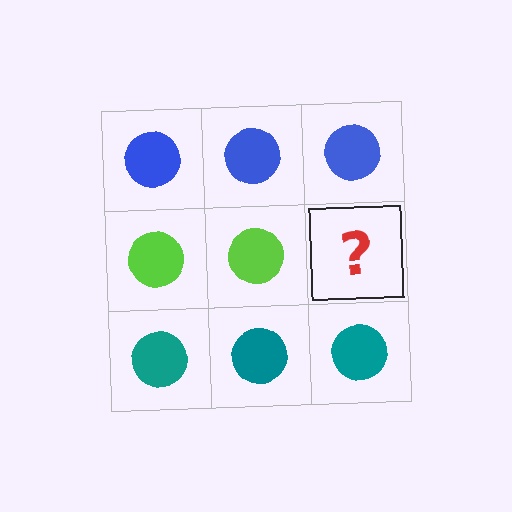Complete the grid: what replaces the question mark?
The question mark should be replaced with a lime circle.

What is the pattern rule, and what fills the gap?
The rule is that each row has a consistent color. The gap should be filled with a lime circle.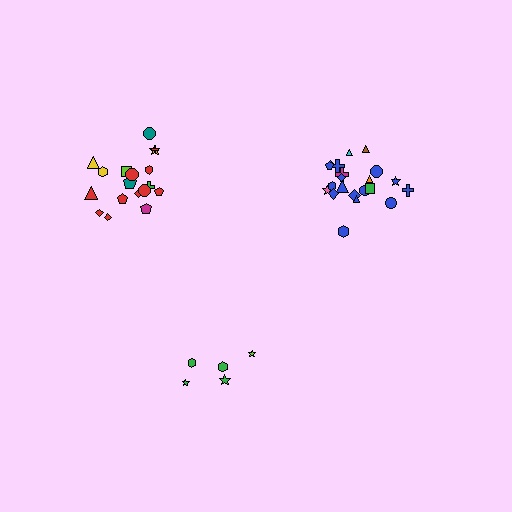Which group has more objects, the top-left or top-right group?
The top-right group.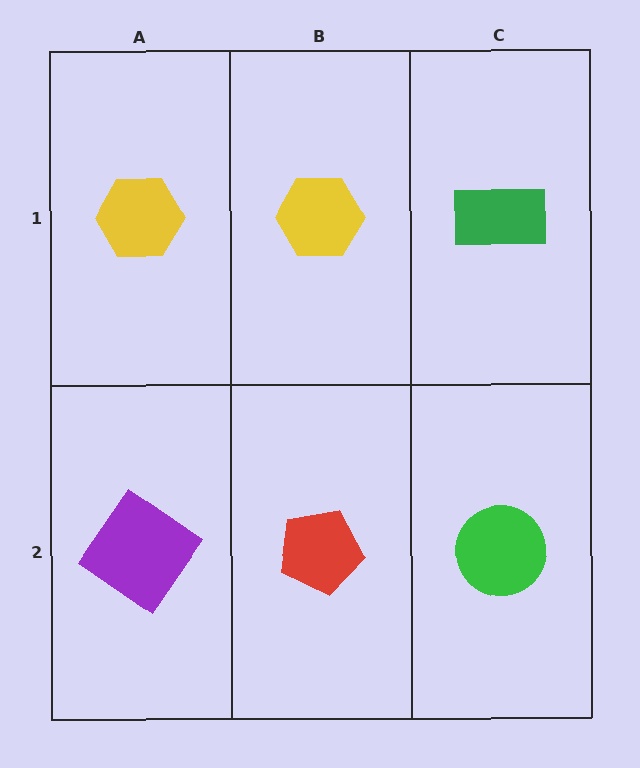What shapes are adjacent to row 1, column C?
A green circle (row 2, column C), a yellow hexagon (row 1, column B).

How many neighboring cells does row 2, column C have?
2.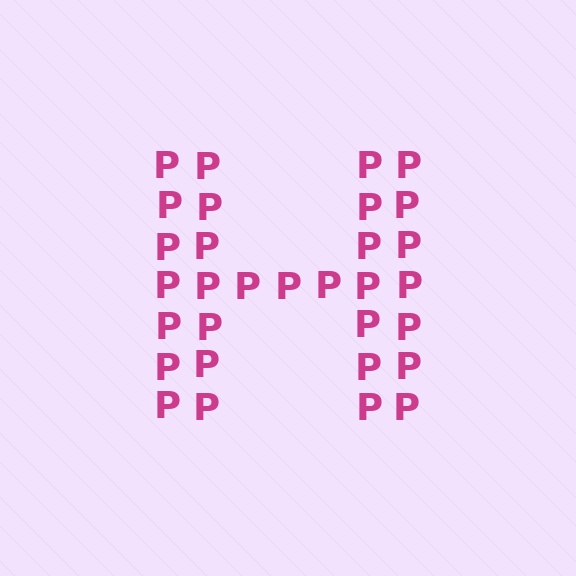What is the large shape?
The large shape is the letter H.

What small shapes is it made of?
It is made of small letter P's.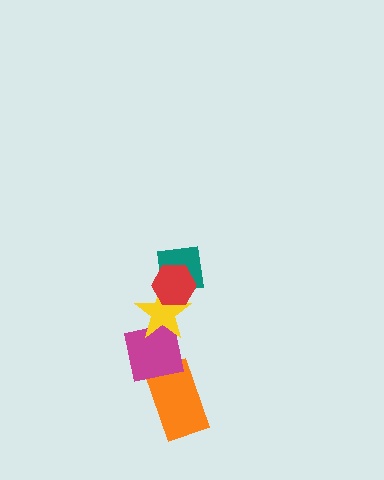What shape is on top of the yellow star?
The teal square is on top of the yellow star.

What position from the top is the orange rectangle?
The orange rectangle is 5th from the top.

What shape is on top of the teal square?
The red hexagon is on top of the teal square.